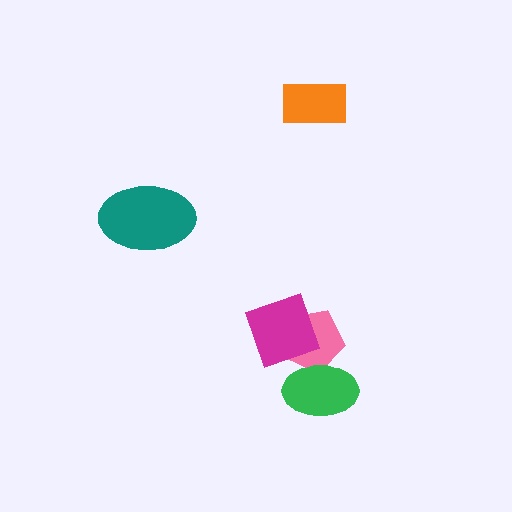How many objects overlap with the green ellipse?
1 object overlaps with the green ellipse.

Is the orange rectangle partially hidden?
No, no other shape covers it.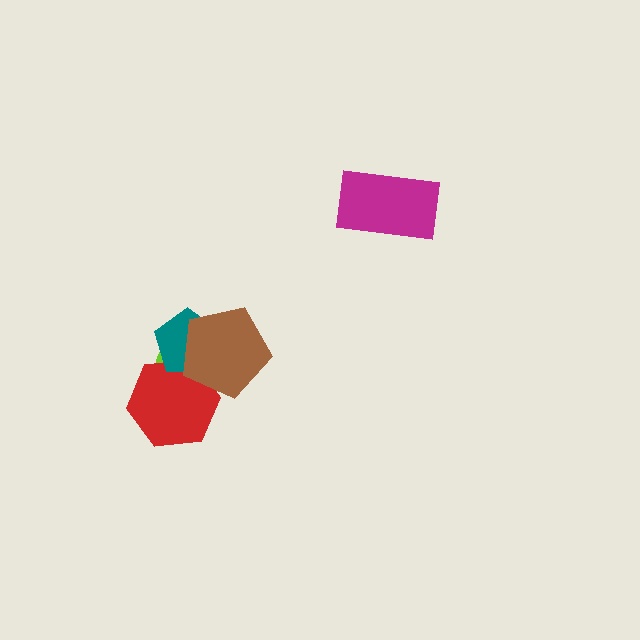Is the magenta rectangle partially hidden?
No, no other shape covers it.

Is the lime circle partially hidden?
Yes, it is partially covered by another shape.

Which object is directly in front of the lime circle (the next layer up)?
The red hexagon is directly in front of the lime circle.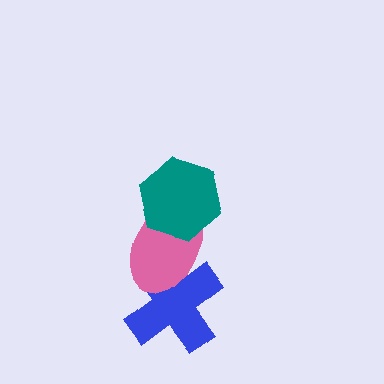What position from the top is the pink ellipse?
The pink ellipse is 2nd from the top.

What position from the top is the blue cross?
The blue cross is 3rd from the top.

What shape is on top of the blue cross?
The pink ellipse is on top of the blue cross.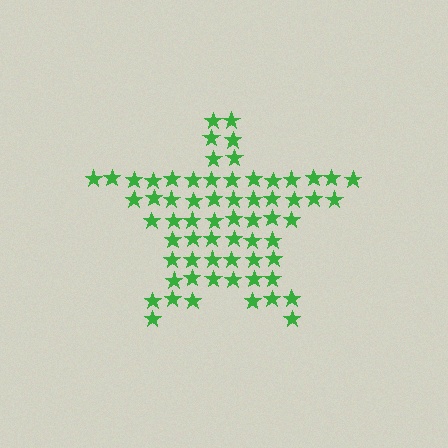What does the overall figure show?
The overall figure shows a star.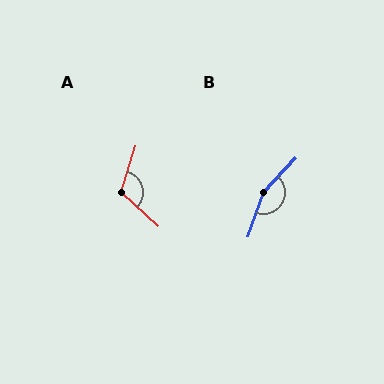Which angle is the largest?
B, at approximately 156 degrees.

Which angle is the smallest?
A, at approximately 115 degrees.